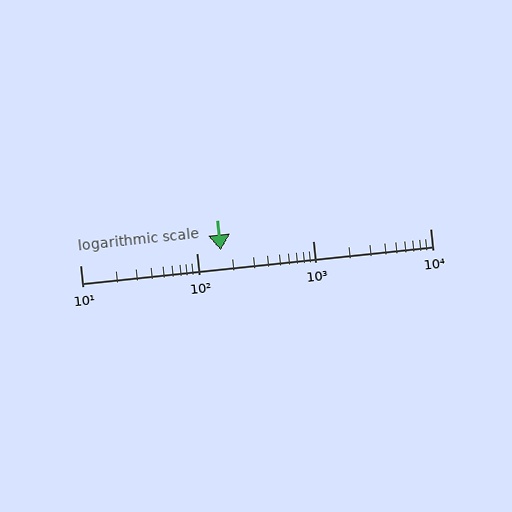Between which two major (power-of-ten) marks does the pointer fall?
The pointer is between 100 and 1000.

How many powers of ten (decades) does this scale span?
The scale spans 3 decades, from 10 to 10000.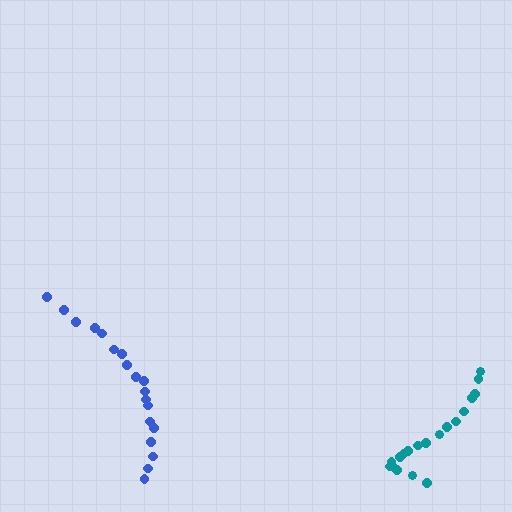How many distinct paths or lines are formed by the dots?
There are 2 distinct paths.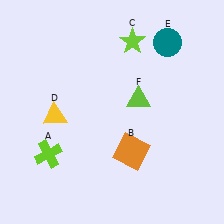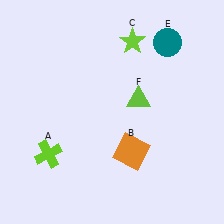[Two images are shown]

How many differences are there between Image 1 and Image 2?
There is 1 difference between the two images.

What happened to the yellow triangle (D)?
The yellow triangle (D) was removed in Image 2. It was in the bottom-left area of Image 1.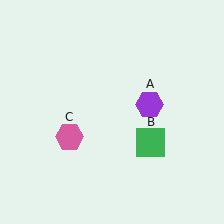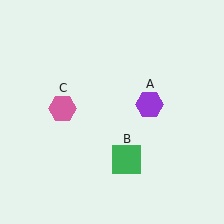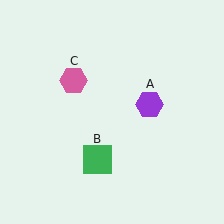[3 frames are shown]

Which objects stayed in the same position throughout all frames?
Purple hexagon (object A) remained stationary.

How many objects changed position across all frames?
2 objects changed position: green square (object B), pink hexagon (object C).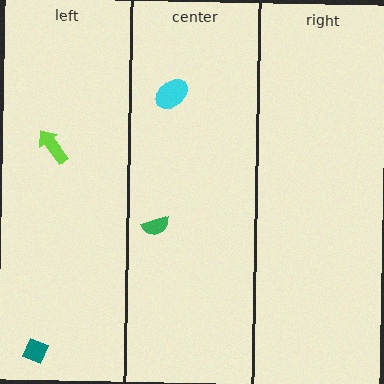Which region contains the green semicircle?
The center region.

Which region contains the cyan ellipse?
The center region.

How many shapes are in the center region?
2.